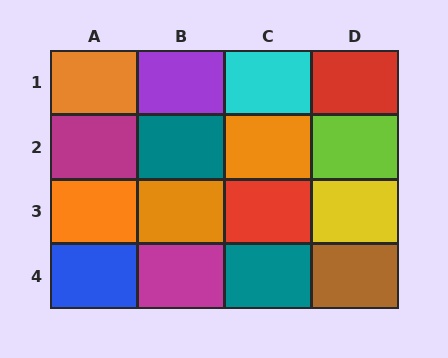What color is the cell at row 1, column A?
Orange.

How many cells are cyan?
1 cell is cyan.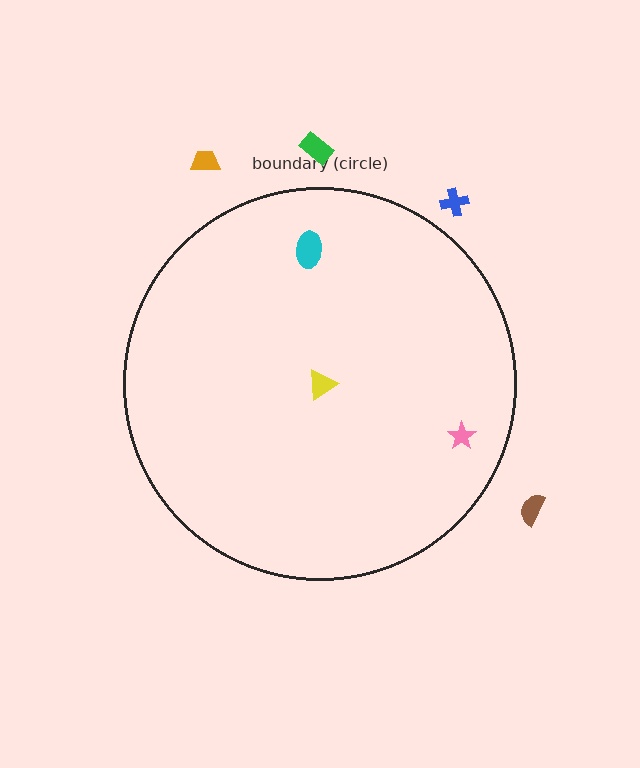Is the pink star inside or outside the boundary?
Inside.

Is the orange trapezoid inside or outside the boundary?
Outside.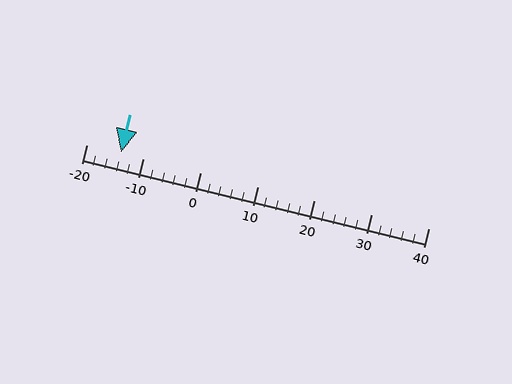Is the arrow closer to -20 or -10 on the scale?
The arrow is closer to -10.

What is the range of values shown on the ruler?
The ruler shows values from -20 to 40.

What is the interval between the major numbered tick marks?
The major tick marks are spaced 10 units apart.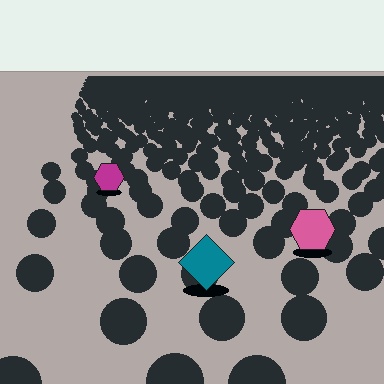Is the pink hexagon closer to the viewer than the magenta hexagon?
Yes. The pink hexagon is closer — you can tell from the texture gradient: the ground texture is coarser near it.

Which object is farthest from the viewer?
The magenta hexagon is farthest from the viewer. It appears smaller and the ground texture around it is denser.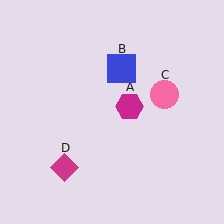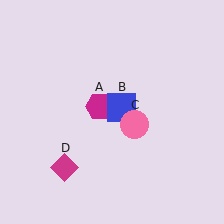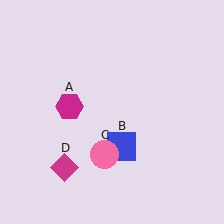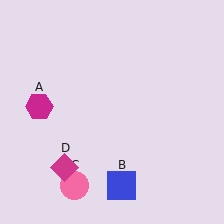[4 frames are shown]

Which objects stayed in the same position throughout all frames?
Magenta diamond (object D) remained stationary.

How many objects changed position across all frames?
3 objects changed position: magenta hexagon (object A), blue square (object B), pink circle (object C).